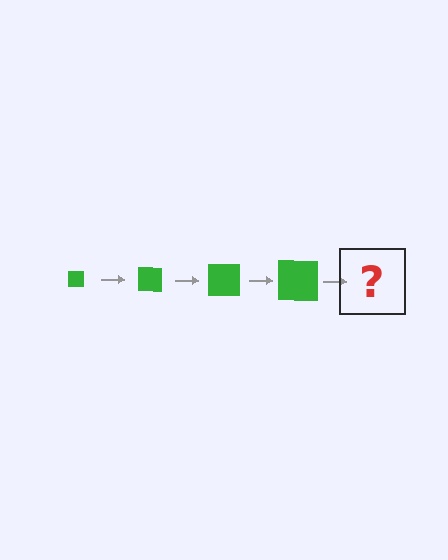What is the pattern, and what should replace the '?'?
The pattern is that the square gets progressively larger each step. The '?' should be a green square, larger than the previous one.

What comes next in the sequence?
The next element should be a green square, larger than the previous one.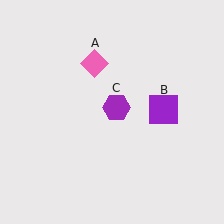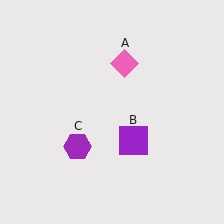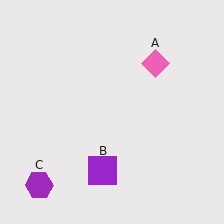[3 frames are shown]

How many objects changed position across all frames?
3 objects changed position: pink diamond (object A), purple square (object B), purple hexagon (object C).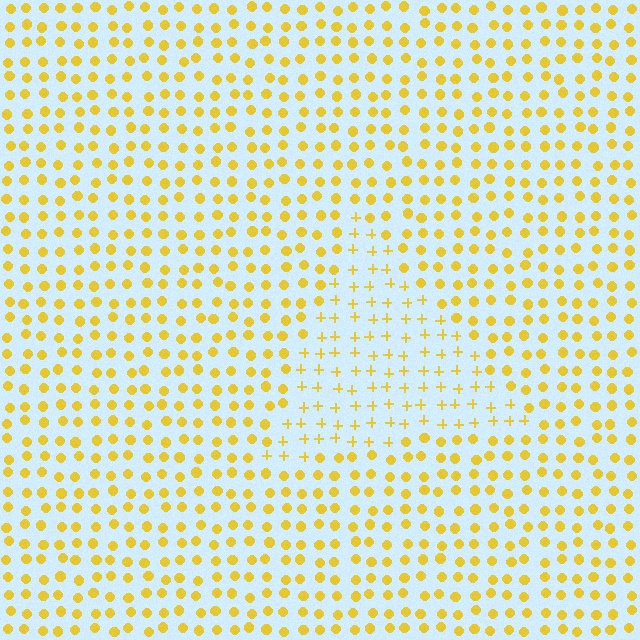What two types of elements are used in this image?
The image uses plus signs inside the triangle region and circles outside it.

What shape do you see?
I see a triangle.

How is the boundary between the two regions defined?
The boundary is defined by a change in element shape: plus signs inside vs. circles outside. All elements share the same color and spacing.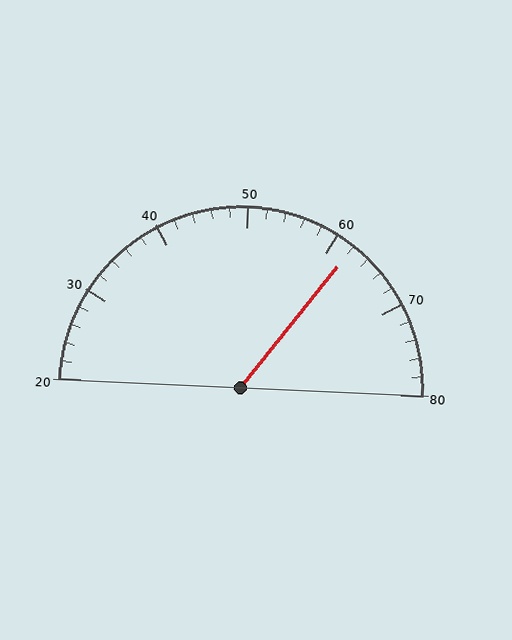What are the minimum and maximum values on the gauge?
The gauge ranges from 20 to 80.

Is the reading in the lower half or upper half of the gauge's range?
The reading is in the upper half of the range (20 to 80).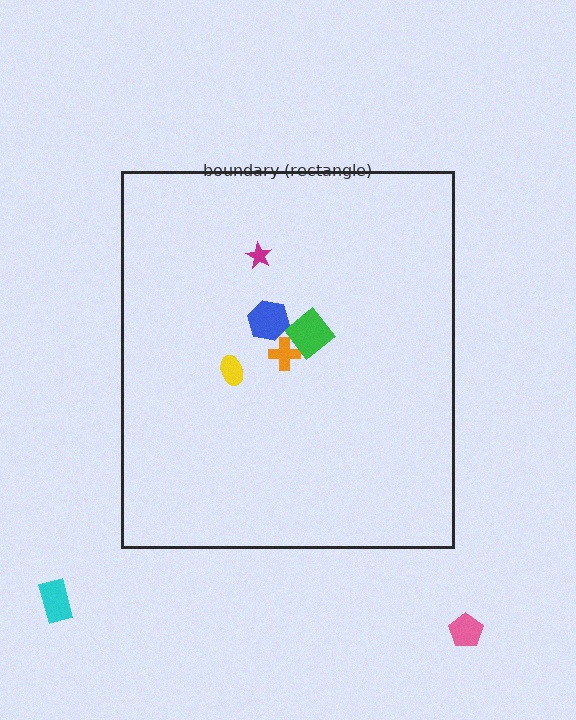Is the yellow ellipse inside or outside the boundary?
Inside.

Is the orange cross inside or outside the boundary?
Inside.